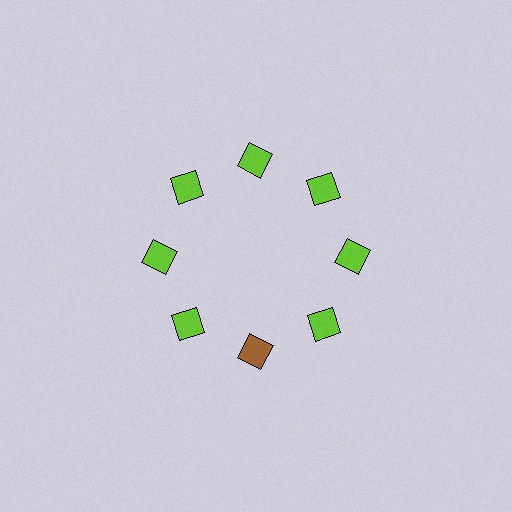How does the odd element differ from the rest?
It has a different color: brown instead of lime.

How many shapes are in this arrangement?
There are 8 shapes arranged in a ring pattern.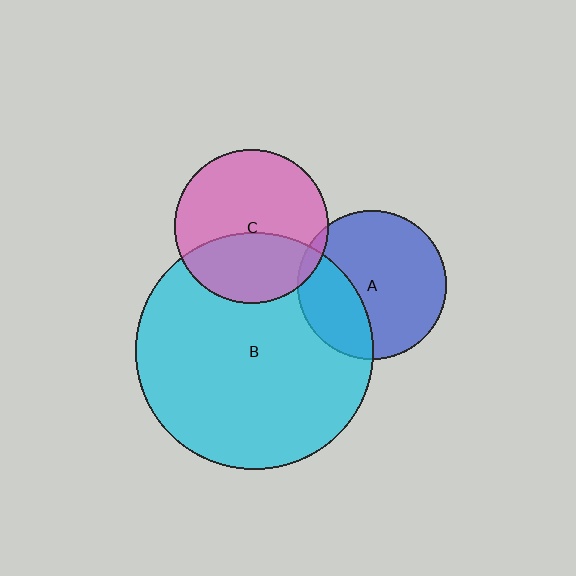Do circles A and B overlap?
Yes.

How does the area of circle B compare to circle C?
Approximately 2.4 times.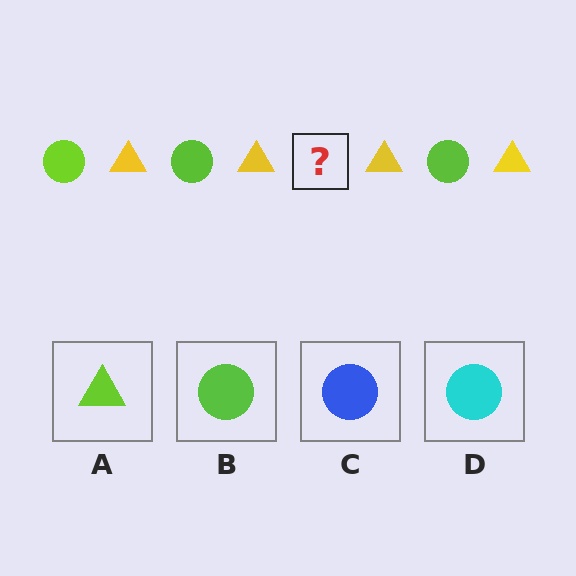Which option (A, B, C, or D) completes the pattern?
B.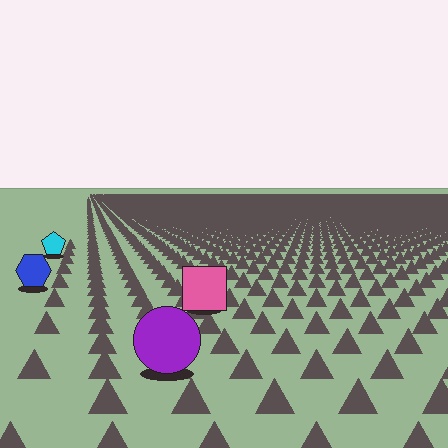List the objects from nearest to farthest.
From nearest to farthest: the purple circle, the pink square, the blue hexagon, the cyan pentagon.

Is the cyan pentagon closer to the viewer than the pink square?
No. The pink square is closer — you can tell from the texture gradient: the ground texture is coarser near it.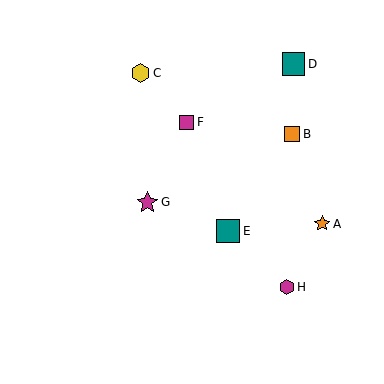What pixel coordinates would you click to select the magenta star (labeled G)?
Click at (147, 202) to select the magenta star G.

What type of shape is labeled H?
Shape H is a magenta hexagon.